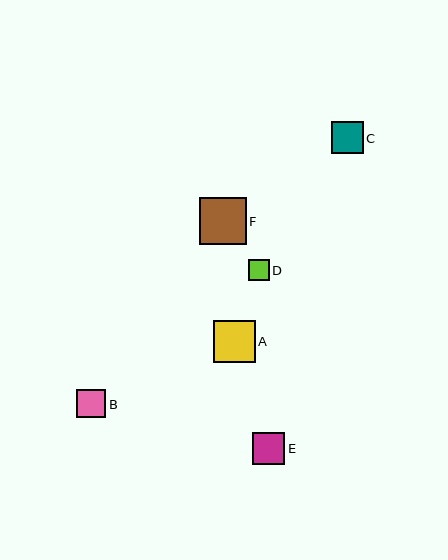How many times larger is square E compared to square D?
Square E is approximately 1.6 times the size of square D.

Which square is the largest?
Square F is the largest with a size of approximately 47 pixels.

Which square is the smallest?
Square D is the smallest with a size of approximately 21 pixels.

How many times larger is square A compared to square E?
Square A is approximately 1.3 times the size of square E.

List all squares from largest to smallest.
From largest to smallest: F, A, E, C, B, D.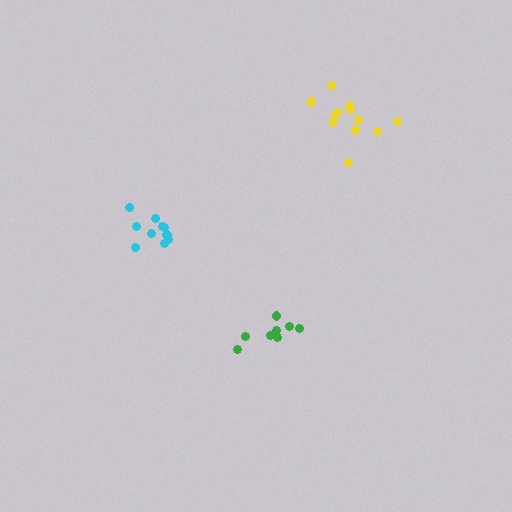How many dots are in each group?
Group 1: 10 dots, Group 2: 8 dots, Group 3: 12 dots (30 total).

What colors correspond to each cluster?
The clusters are colored: cyan, green, yellow.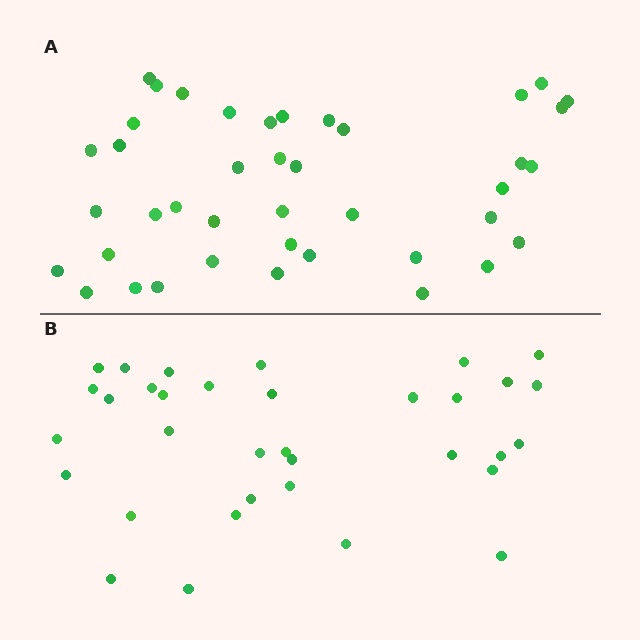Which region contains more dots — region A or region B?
Region A (the top region) has more dots.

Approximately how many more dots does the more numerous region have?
Region A has roughly 8 or so more dots than region B.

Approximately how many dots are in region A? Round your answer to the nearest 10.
About 40 dots. (The exact count is 41, which rounds to 40.)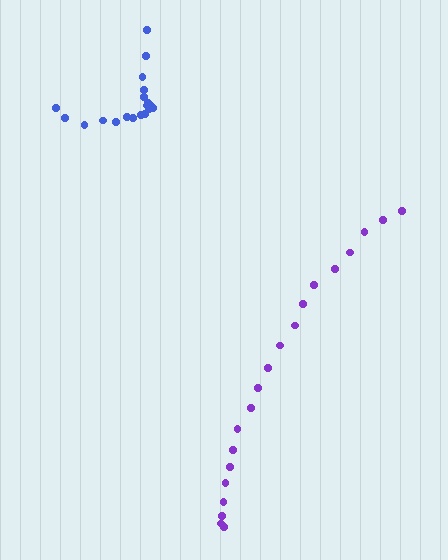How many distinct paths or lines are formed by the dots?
There are 2 distinct paths.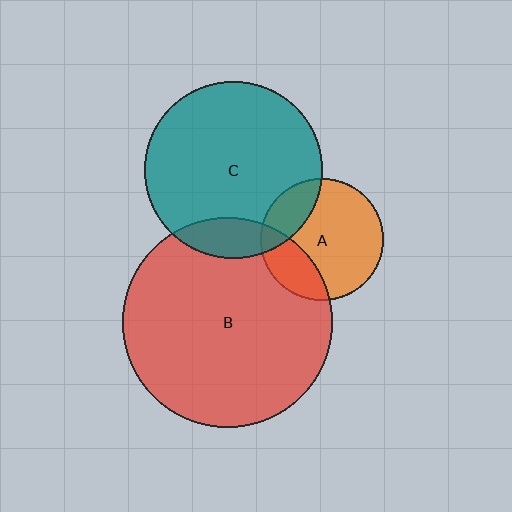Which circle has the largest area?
Circle B (red).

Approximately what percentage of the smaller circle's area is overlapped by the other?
Approximately 25%.